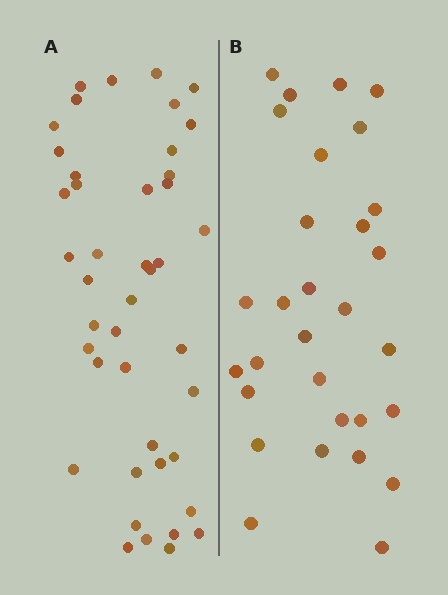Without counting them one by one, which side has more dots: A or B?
Region A (the left region) has more dots.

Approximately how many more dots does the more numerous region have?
Region A has approximately 15 more dots than region B.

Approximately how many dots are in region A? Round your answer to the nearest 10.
About 40 dots. (The exact count is 43, which rounds to 40.)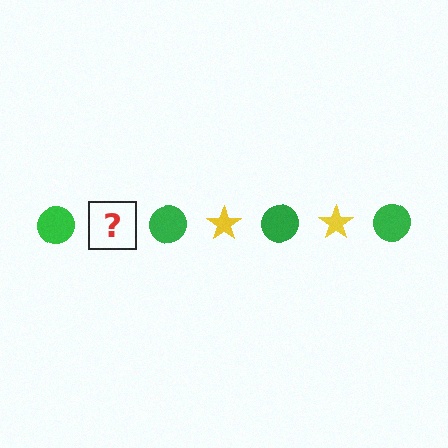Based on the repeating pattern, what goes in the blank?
The blank should be a yellow star.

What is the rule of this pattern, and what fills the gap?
The rule is that the pattern alternates between green circle and yellow star. The gap should be filled with a yellow star.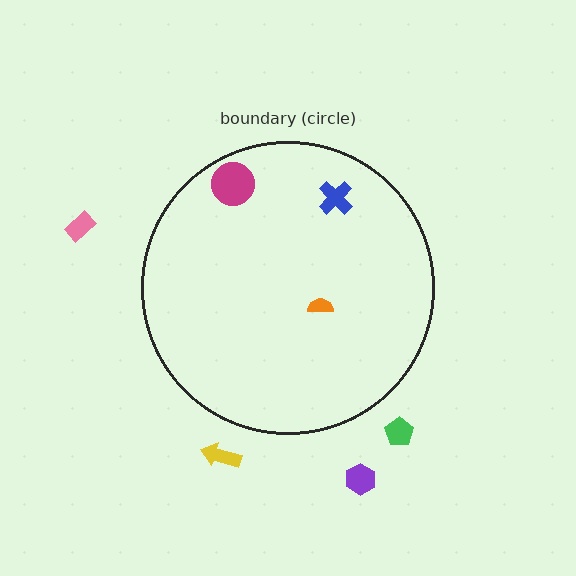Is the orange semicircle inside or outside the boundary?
Inside.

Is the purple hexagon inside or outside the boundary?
Outside.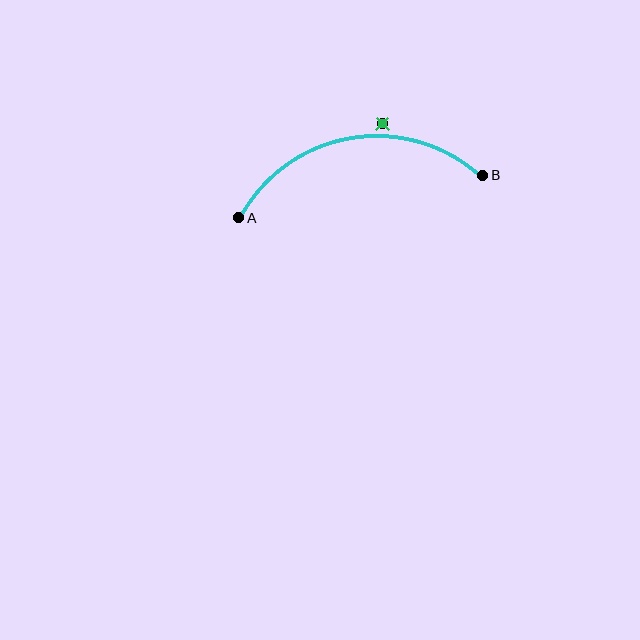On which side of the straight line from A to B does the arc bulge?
The arc bulges above the straight line connecting A and B.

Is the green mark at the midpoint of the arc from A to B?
No — the green mark does not lie on the arc at all. It sits slightly outside the curve.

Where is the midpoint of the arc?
The arc midpoint is the point on the curve farthest from the straight line joining A and B. It sits above that line.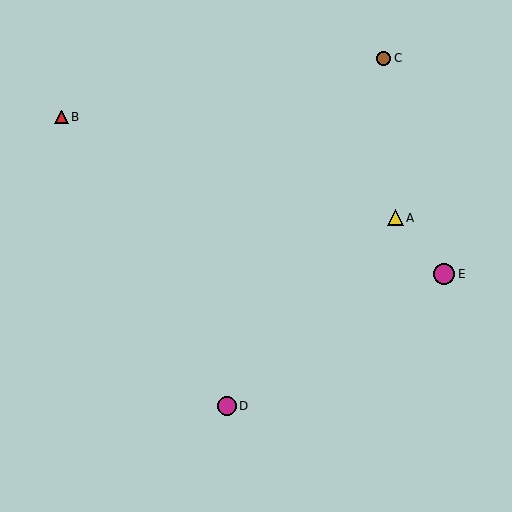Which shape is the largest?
The magenta circle (labeled E) is the largest.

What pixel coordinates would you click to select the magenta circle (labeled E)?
Click at (444, 274) to select the magenta circle E.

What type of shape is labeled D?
Shape D is a magenta circle.